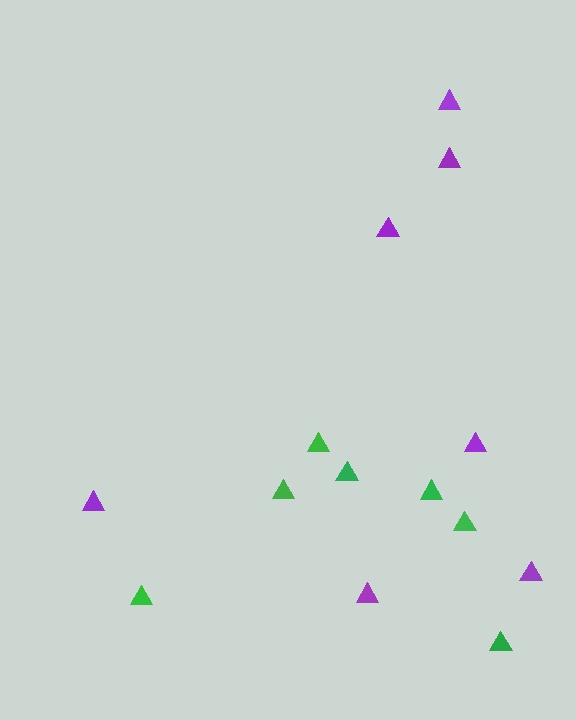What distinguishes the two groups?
There are 2 groups: one group of green triangles (7) and one group of purple triangles (7).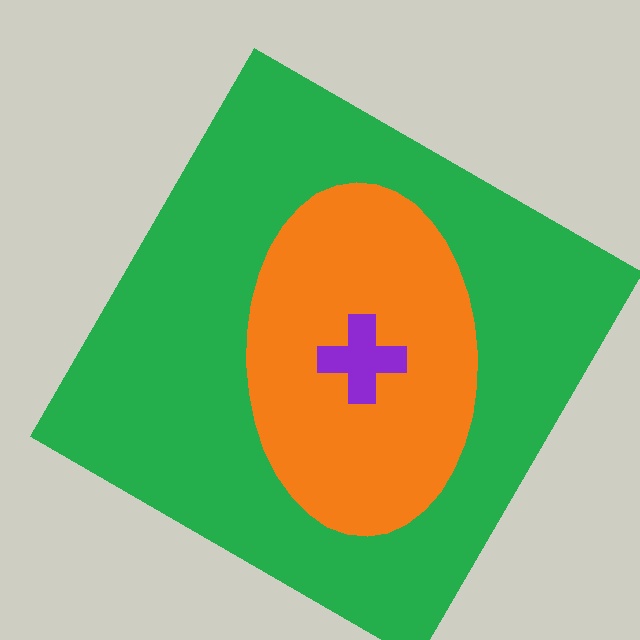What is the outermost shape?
The green diamond.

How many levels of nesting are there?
3.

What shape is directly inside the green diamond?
The orange ellipse.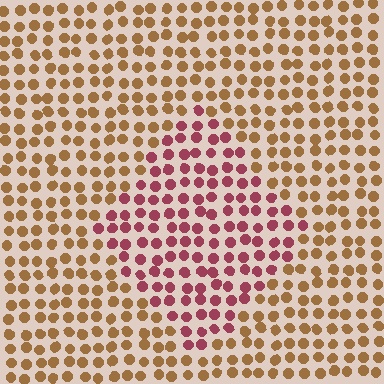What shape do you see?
I see a diamond.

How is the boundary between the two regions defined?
The boundary is defined purely by a slight shift in hue (about 48 degrees). Spacing, size, and orientation are identical on both sides.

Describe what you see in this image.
The image is filled with small brown elements in a uniform arrangement. A diamond-shaped region is visible where the elements are tinted to a slightly different hue, forming a subtle color boundary.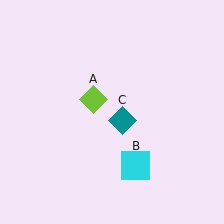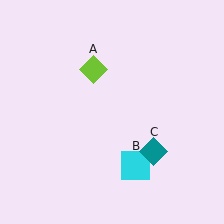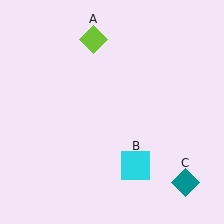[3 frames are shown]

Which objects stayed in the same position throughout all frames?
Cyan square (object B) remained stationary.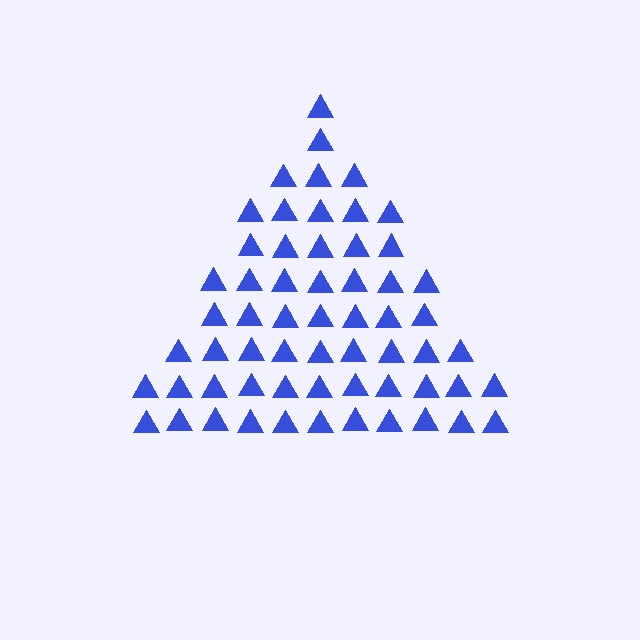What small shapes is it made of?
It is made of small triangles.